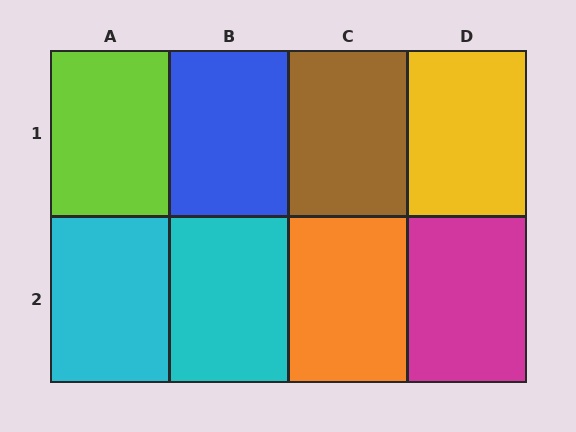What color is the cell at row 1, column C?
Brown.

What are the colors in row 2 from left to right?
Cyan, cyan, orange, magenta.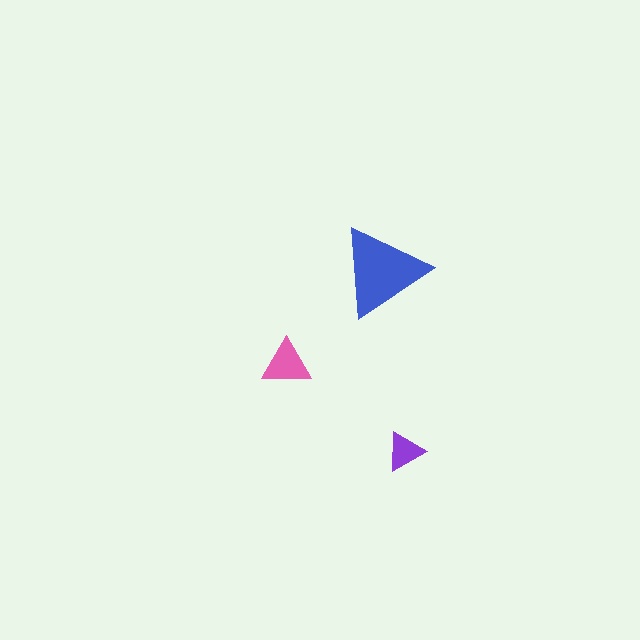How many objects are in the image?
There are 3 objects in the image.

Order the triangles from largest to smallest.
the blue one, the pink one, the purple one.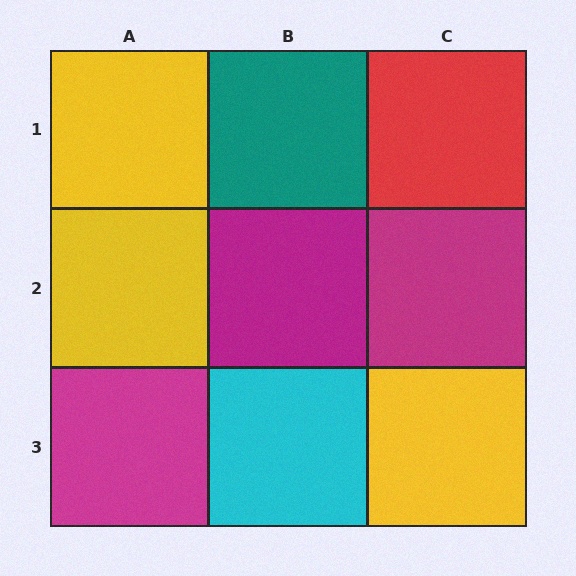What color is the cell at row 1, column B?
Teal.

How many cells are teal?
1 cell is teal.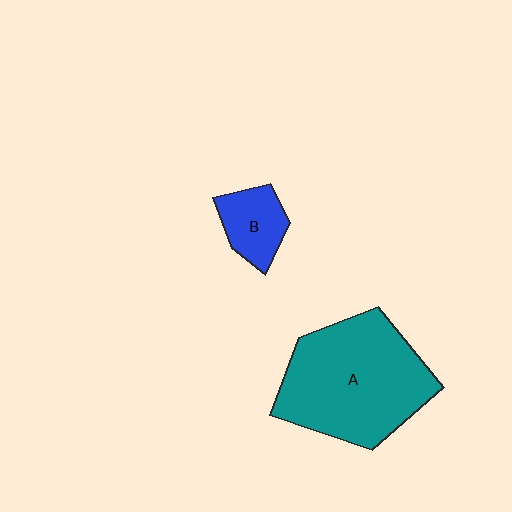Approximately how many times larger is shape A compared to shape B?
Approximately 3.6 times.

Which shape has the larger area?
Shape A (teal).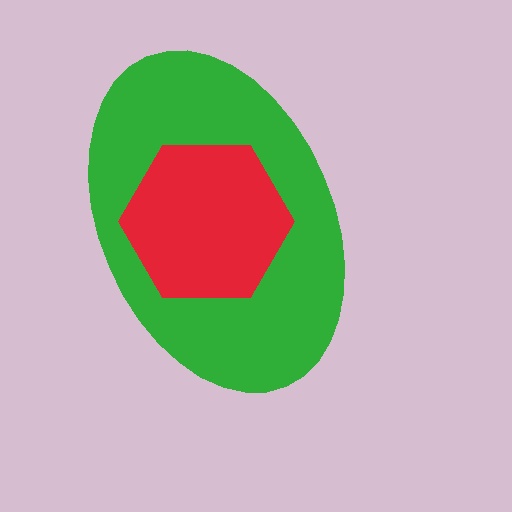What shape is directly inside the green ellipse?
The red hexagon.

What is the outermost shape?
The green ellipse.